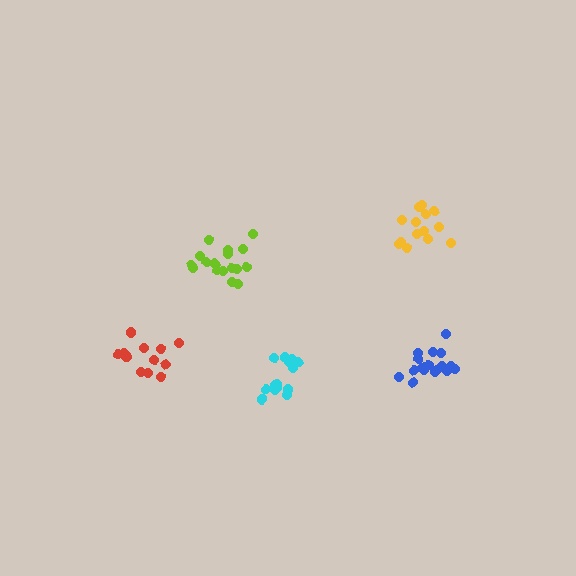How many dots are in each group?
Group 1: 18 dots, Group 2: 14 dots, Group 3: 18 dots, Group 4: 13 dots, Group 5: 14 dots (77 total).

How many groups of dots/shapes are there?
There are 5 groups.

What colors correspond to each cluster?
The clusters are colored: blue, yellow, lime, red, cyan.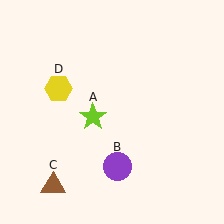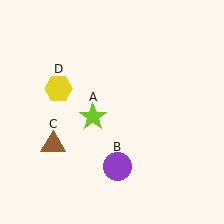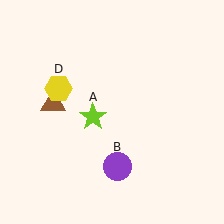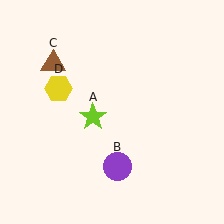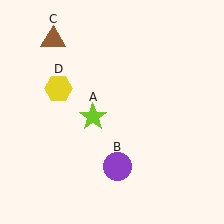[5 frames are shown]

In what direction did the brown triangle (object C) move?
The brown triangle (object C) moved up.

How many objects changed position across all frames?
1 object changed position: brown triangle (object C).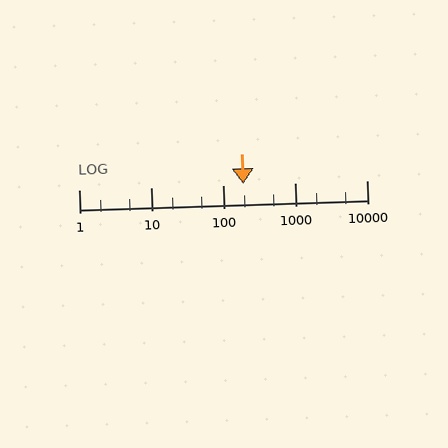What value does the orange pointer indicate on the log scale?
The pointer indicates approximately 190.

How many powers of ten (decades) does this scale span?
The scale spans 4 decades, from 1 to 10000.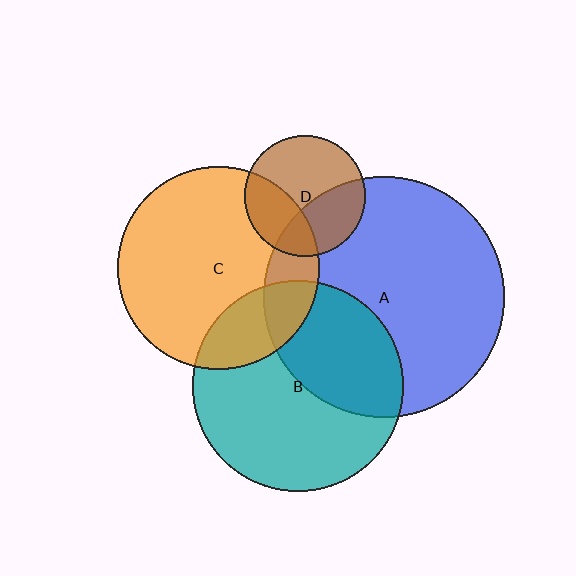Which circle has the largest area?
Circle A (blue).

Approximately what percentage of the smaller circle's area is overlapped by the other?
Approximately 30%.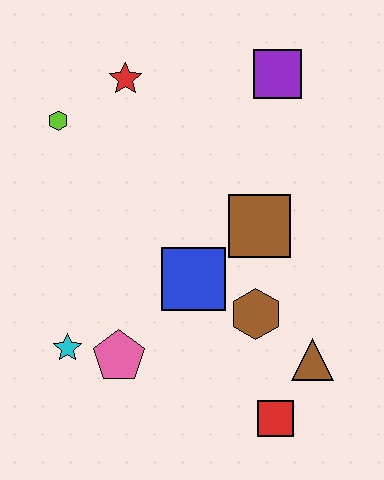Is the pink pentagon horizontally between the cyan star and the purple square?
Yes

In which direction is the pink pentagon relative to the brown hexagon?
The pink pentagon is to the left of the brown hexagon.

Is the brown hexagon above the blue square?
No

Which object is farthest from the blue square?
The purple square is farthest from the blue square.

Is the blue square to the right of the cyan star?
Yes